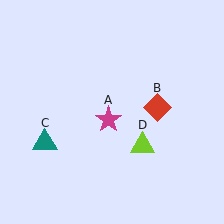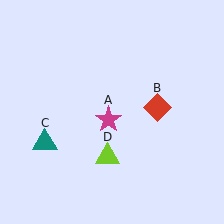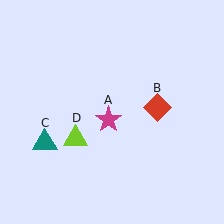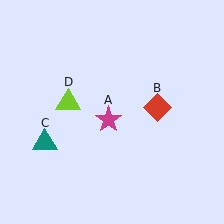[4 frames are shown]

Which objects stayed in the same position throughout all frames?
Magenta star (object A) and red diamond (object B) and teal triangle (object C) remained stationary.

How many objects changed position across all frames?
1 object changed position: lime triangle (object D).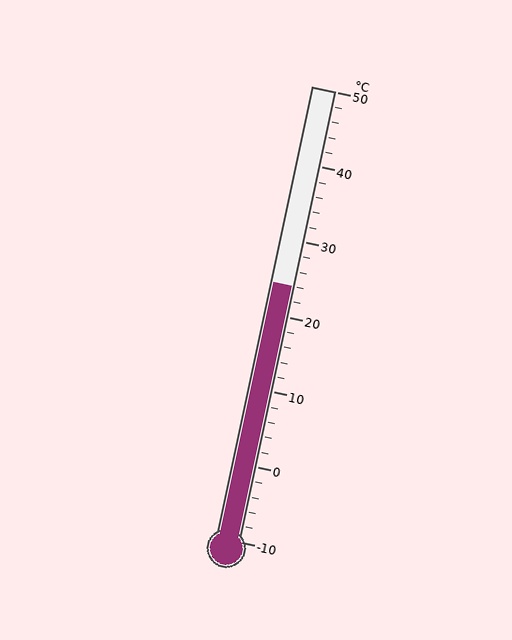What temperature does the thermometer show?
The thermometer shows approximately 24°C.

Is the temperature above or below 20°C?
The temperature is above 20°C.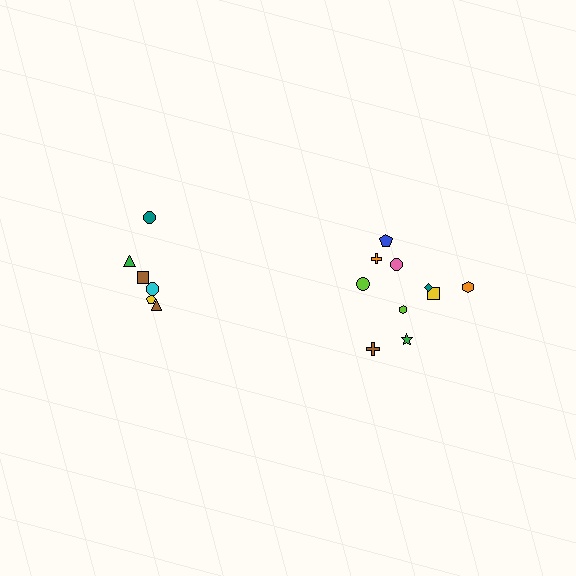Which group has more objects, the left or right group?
The right group.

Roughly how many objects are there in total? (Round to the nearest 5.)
Roughly 15 objects in total.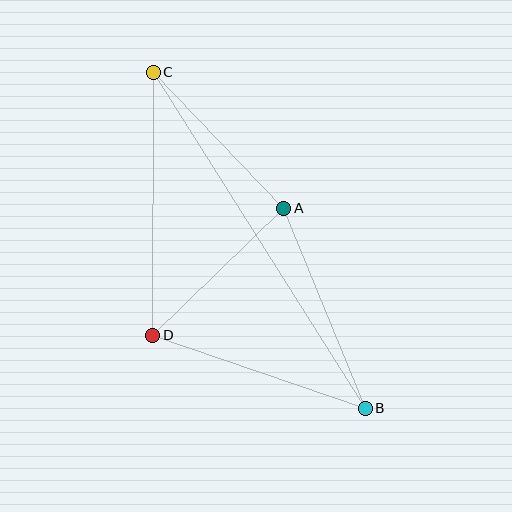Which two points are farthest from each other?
Points B and C are farthest from each other.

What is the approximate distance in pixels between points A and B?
The distance between A and B is approximately 216 pixels.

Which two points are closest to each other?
Points A and D are closest to each other.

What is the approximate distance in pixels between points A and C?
The distance between A and C is approximately 189 pixels.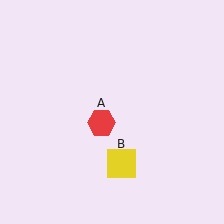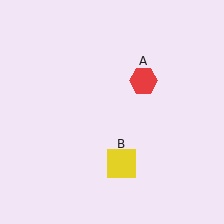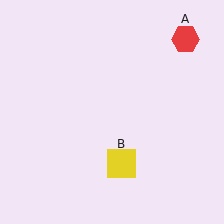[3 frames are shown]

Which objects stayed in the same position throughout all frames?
Yellow square (object B) remained stationary.